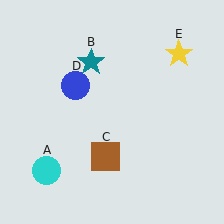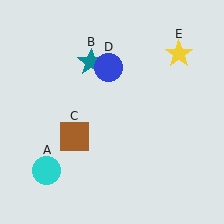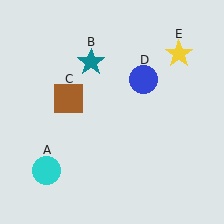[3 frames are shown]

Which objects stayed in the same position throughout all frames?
Cyan circle (object A) and teal star (object B) and yellow star (object E) remained stationary.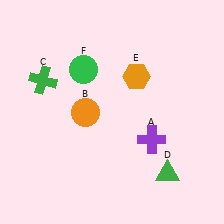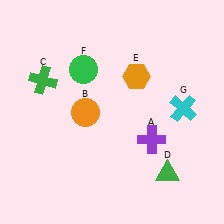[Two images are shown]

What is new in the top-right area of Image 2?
A cyan cross (G) was added in the top-right area of Image 2.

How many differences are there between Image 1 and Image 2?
There is 1 difference between the two images.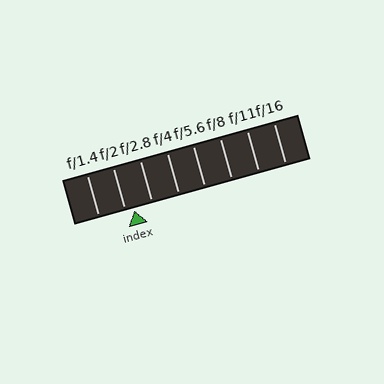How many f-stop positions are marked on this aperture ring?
There are 8 f-stop positions marked.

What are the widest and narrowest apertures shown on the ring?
The widest aperture shown is f/1.4 and the narrowest is f/16.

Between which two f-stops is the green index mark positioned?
The index mark is between f/2 and f/2.8.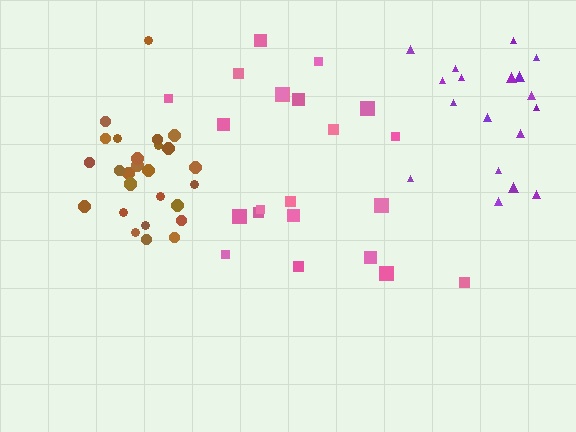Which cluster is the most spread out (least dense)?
Pink.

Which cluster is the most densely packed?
Brown.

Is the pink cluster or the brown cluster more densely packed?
Brown.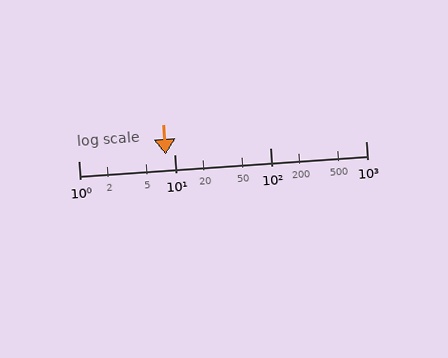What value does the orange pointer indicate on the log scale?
The pointer indicates approximately 8.2.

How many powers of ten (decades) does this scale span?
The scale spans 3 decades, from 1 to 1000.